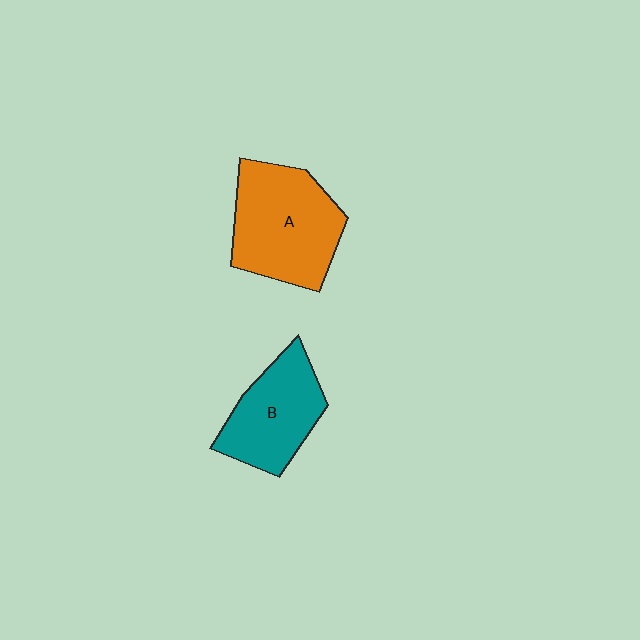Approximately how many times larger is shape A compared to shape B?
Approximately 1.3 times.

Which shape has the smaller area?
Shape B (teal).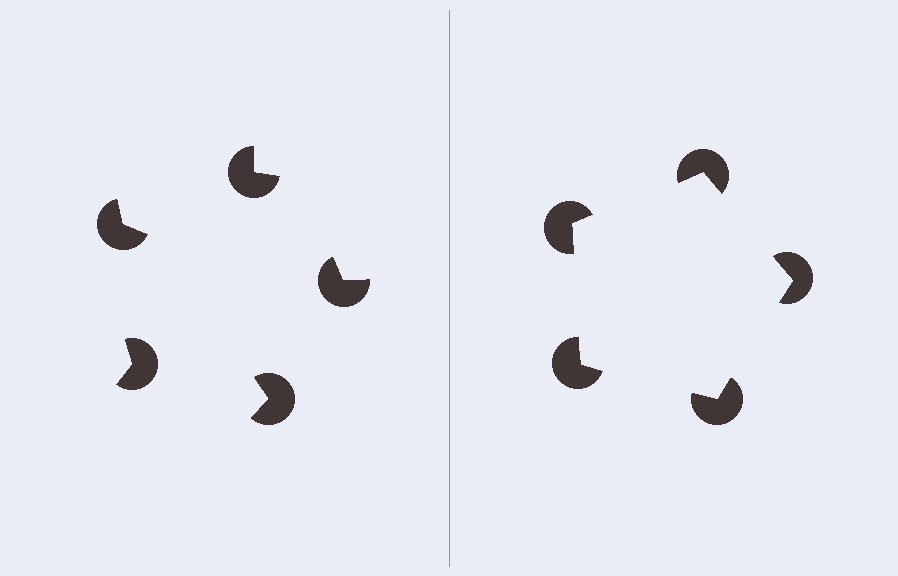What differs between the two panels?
The pac-man discs are positioned identically on both sides; only the wedge orientations differ. On the right they align to a pentagon; on the left they are misaligned.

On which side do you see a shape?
An illusory pentagon appears on the right side. On the left side the wedge cuts are rotated, so no coherent shape forms.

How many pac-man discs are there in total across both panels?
10 — 5 on each side.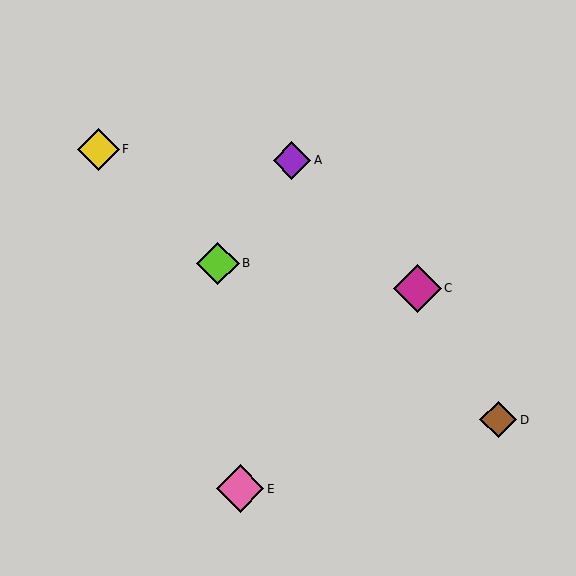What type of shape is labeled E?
Shape E is a pink diamond.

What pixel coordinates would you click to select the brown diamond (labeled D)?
Click at (498, 420) to select the brown diamond D.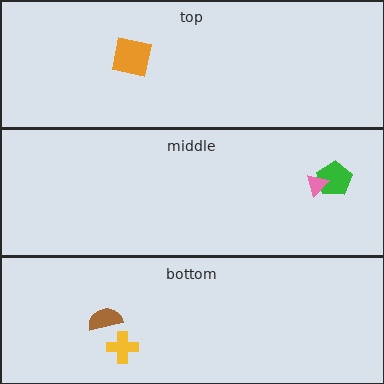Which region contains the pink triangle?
The middle region.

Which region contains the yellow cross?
The bottom region.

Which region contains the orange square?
The top region.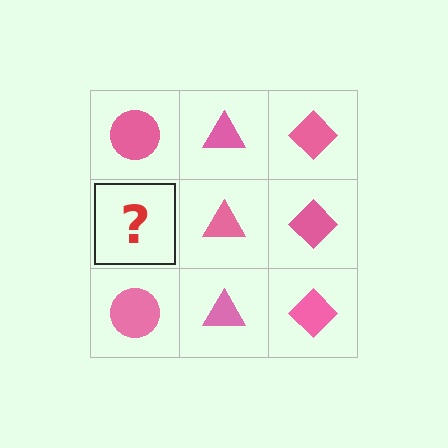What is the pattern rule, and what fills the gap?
The rule is that each column has a consistent shape. The gap should be filled with a pink circle.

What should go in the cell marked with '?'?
The missing cell should contain a pink circle.